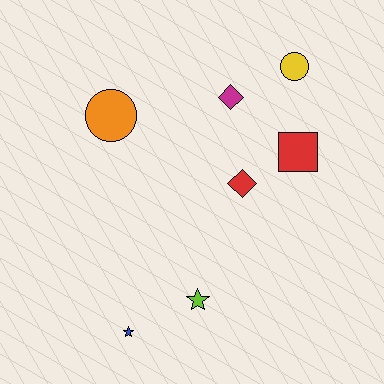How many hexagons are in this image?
There are no hexagons.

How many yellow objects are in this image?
There is 1 yellow object.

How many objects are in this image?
There are 7 objects.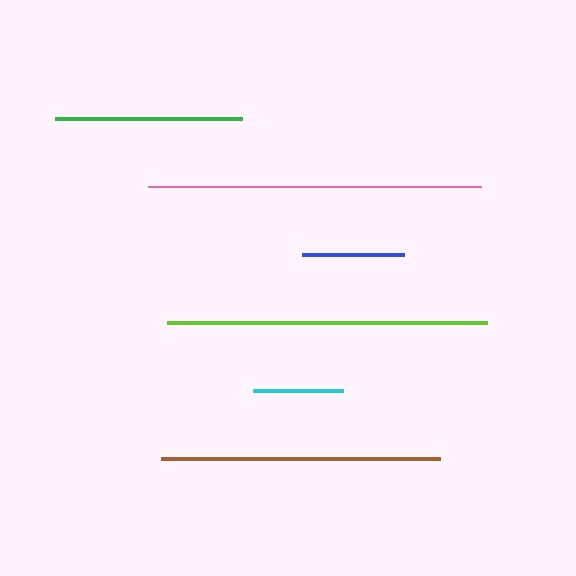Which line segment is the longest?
The pink line is the longest at approximately 334 pixels.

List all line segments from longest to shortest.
From longest to shortest: pink, lime, brown, green, blue, cyan.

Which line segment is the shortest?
The cyan line is the shortest at approximately 90 pixels.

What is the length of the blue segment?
The blue segment is approximately 102 pixels long.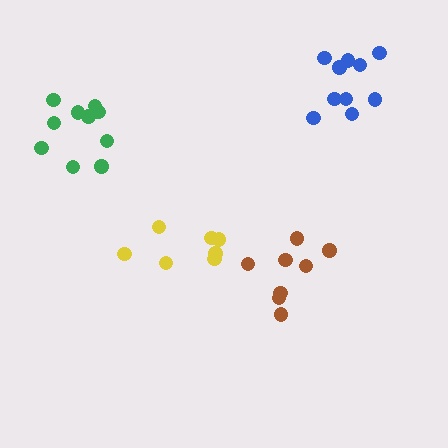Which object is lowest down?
The yellow cluster is bottommost.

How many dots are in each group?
Group 1: 8 dots, Group 2: 7 dots, Group 3: 10 dots, Group 4: 10 dots (35 total).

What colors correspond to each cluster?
The clusters are colored: brown, yellow, blue, green.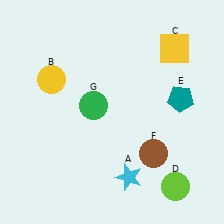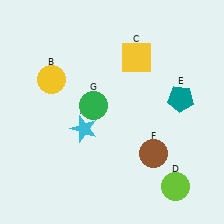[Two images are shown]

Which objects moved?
The objects that moved are: the cyan star (A), the yellow square (C).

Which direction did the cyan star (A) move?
The cyan star (A) moved up.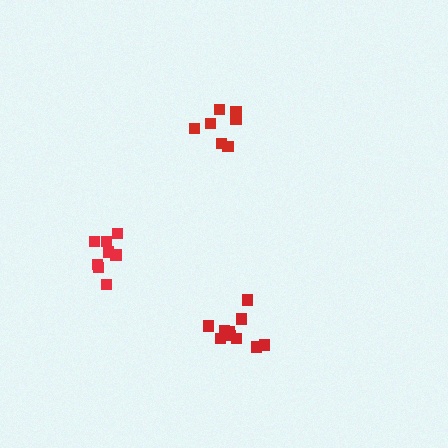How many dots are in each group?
Group 1: 10 dots, Group 2: 8 dots, Group 3: 7 dots (25 total).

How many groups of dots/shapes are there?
There are 3 groups.